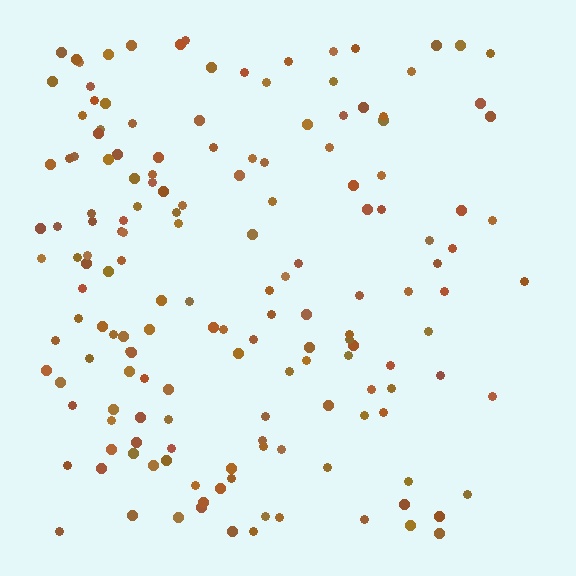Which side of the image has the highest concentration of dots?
The left.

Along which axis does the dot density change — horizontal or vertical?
Horizontal.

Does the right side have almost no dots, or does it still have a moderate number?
Still a moderate number, just noticeably fewer than the left.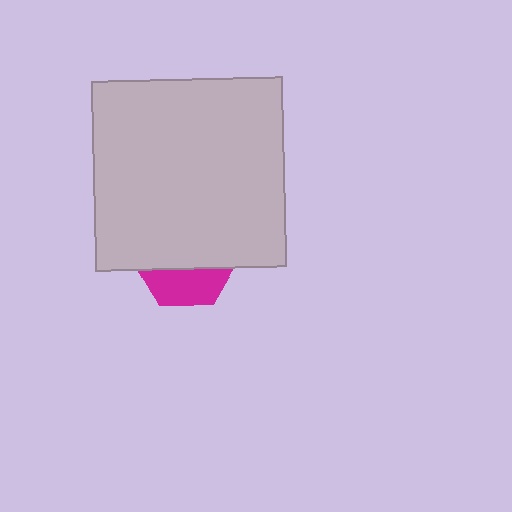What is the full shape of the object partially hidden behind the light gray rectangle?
The partially hidden object is a magenta hexagon.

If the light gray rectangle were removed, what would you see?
You would see the complete magenta hexagon.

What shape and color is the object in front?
The object in front is a light gray rectangle.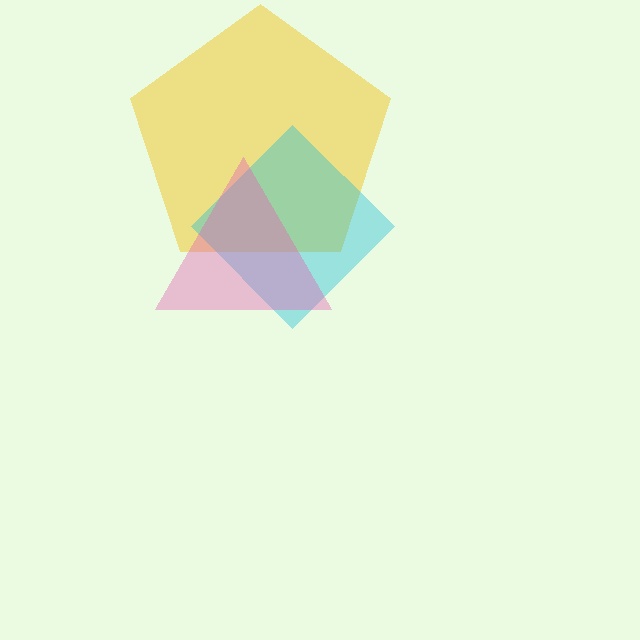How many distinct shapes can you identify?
There are 3 distinct shapes: a yellow pentagon, a cyan diamond, a pink triangle.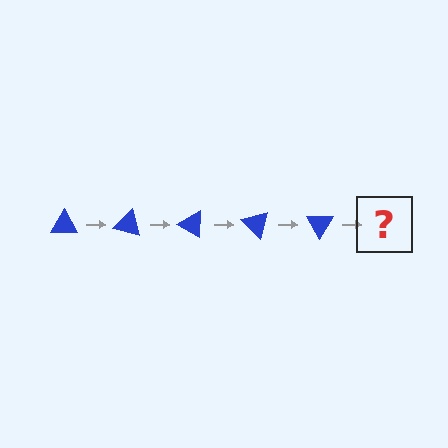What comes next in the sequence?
The next element should be a blue triangle rotated 75 degrees.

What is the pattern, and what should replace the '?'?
The pattern is that the triangle rotates 15 degrees each step. The '?' should be a blue triangle rotated 75 degrees.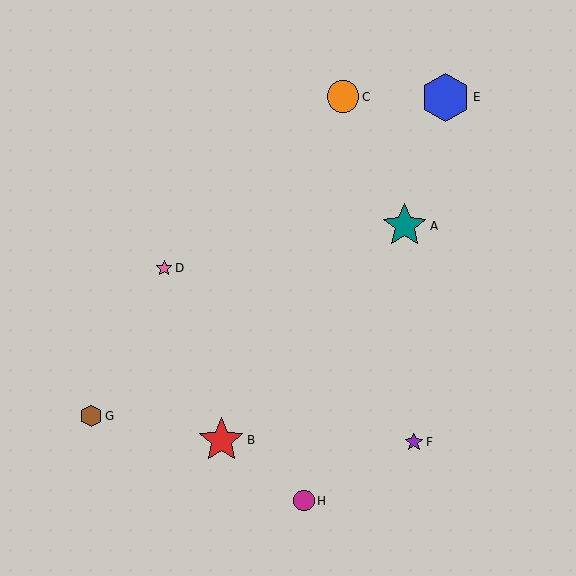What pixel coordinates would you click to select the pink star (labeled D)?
Click at (164, 268) to select the pink star D.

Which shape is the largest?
The blue hexagon (labeled E) is the largest.